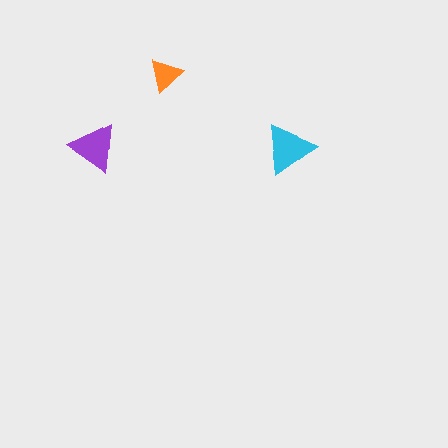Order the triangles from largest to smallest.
the cyan one, the purple one, the orange one.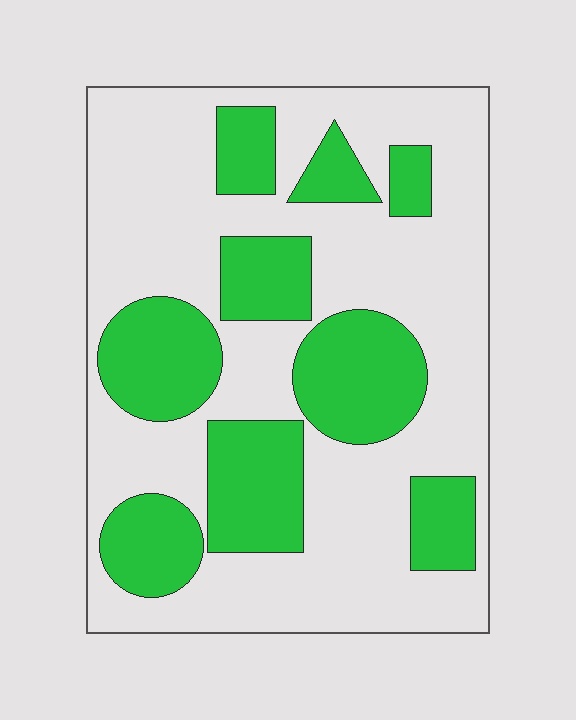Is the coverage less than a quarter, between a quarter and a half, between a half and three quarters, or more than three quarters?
Between a quarter and a half.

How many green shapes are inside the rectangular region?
9.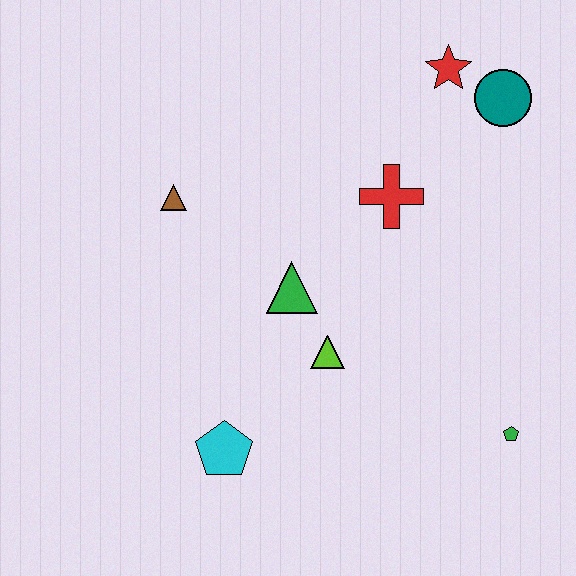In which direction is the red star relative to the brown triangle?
The red star is to the right of the brown triangle.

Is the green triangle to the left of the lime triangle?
Yes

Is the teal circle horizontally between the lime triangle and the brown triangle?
No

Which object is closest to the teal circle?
The red star is closest to the teal circle.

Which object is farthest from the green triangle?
The teal circle is farthest from the green triangle.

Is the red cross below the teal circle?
Yes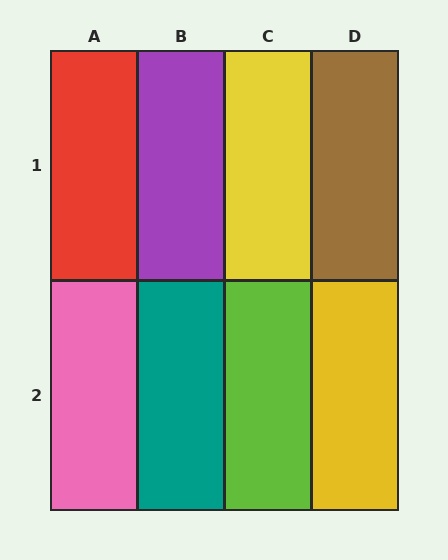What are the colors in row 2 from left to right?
Pink, teal, lime, yellow.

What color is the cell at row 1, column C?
Yellow.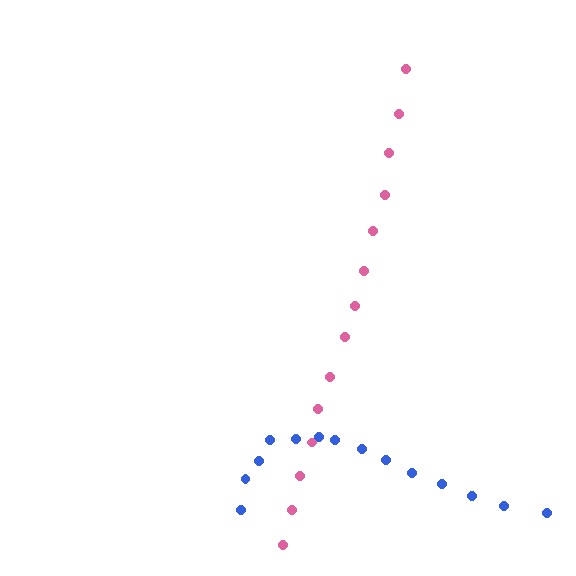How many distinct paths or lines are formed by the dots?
There are 2 distinct paths.